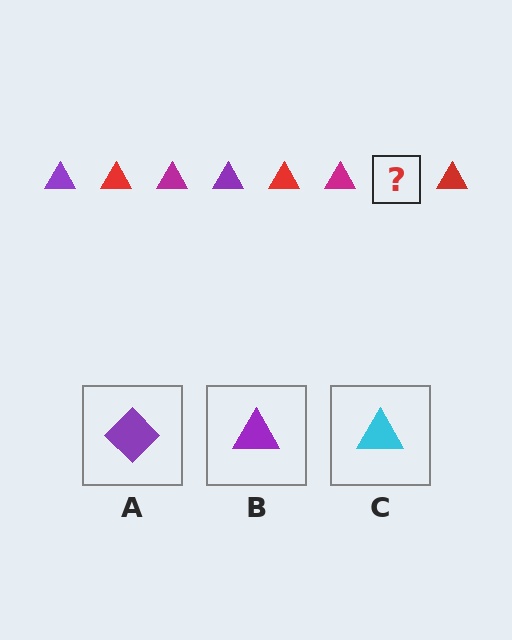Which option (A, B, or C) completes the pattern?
B.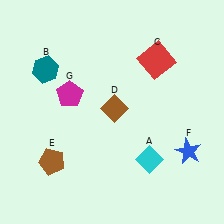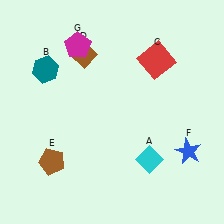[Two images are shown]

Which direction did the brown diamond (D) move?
The brown diamond (D) moved up.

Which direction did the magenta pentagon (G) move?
The magenta pentagon (G) moved up.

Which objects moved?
The objects that moved are: the brown diamond (D), the magenta pentagon (G).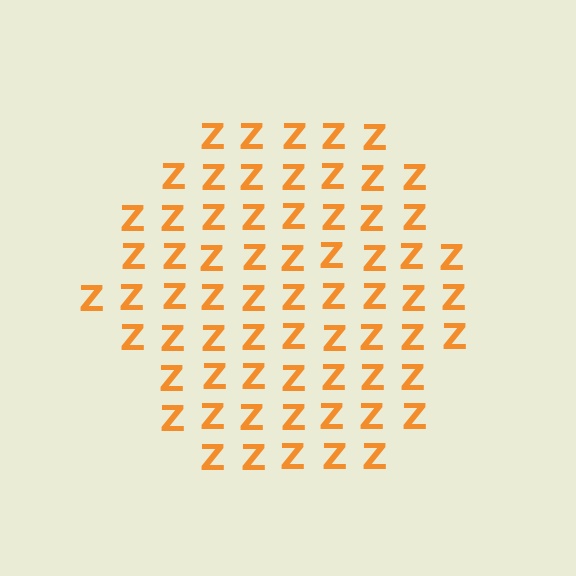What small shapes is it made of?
It is made of small letter Z's.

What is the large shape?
The large shape is a hexagon.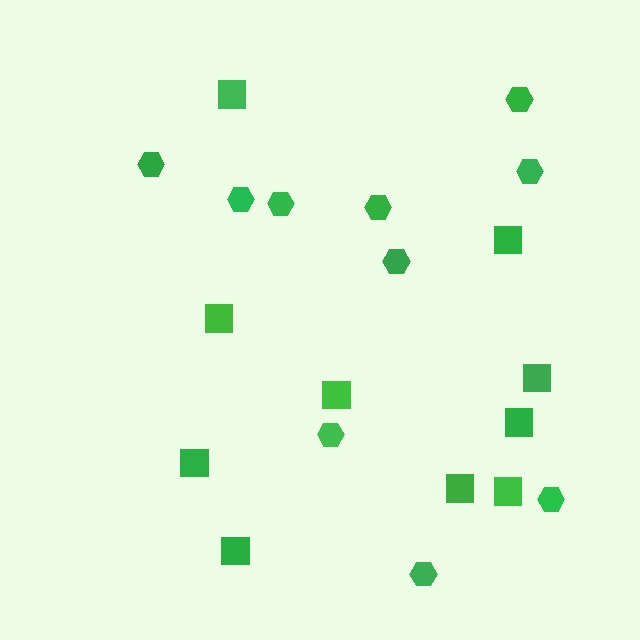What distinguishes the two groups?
There are 2 groups: one group of squares (10) and one group of hexagons (10).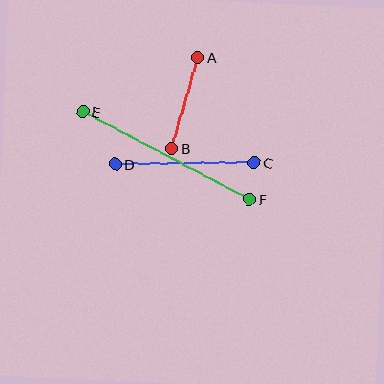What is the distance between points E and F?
The distance is approximately 188 pixels.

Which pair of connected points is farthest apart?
Points E and F are farthest apart.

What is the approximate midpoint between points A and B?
The midpoint is at approximately (185, 103) pixels.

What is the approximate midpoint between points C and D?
The midpoint is at approximately (185, 164) pixels.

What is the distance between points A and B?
The distance is approximately 95 pixels.